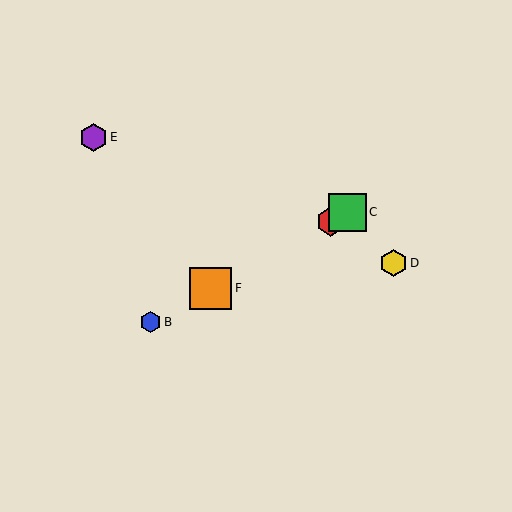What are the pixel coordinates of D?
Object D is at (394, 263).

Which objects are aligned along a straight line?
Objects A, B, C, F are aligned along a straight line.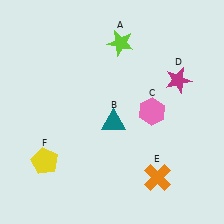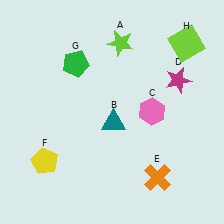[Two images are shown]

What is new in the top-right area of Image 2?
A lime square (H) was added in the top-right area of Image 2.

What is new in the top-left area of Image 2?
A green pentagon (G) was added in the top-left area of Image 2.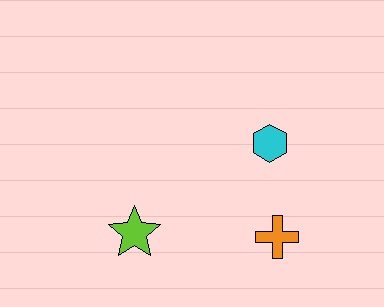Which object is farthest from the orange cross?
The lime star is farthest from the orange cross.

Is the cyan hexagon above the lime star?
Yes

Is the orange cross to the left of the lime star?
No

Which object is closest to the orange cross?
The cyan hexagon is closest to the orange cross.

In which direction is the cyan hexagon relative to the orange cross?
The cyan hexagon is above the orange cross.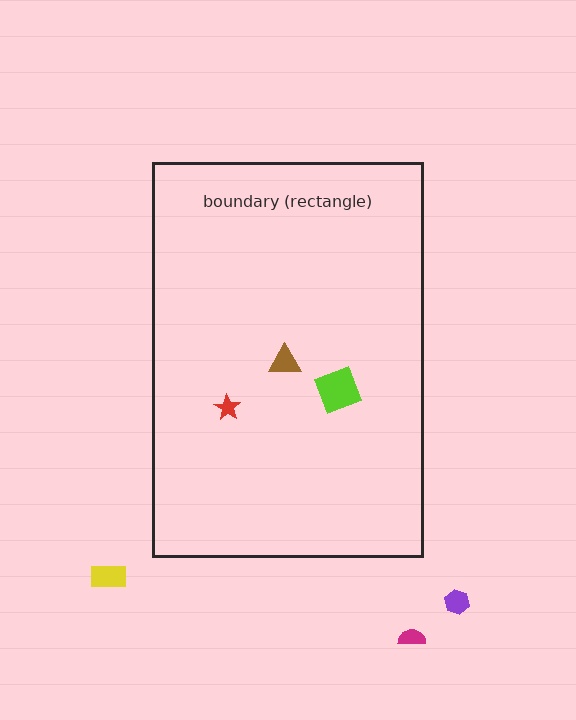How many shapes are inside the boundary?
3 inside, 3 outside.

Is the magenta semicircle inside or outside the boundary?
Outside.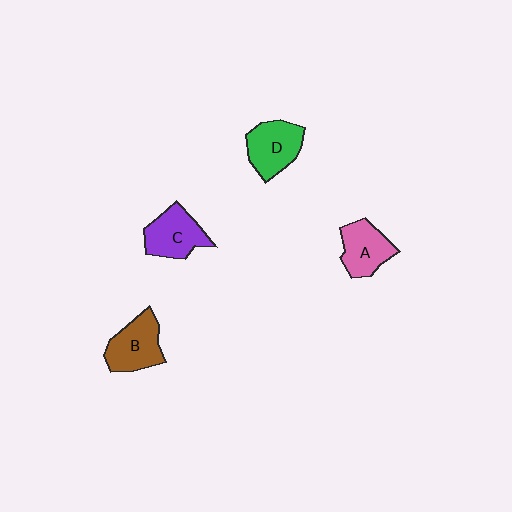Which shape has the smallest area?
Shape A (pink).